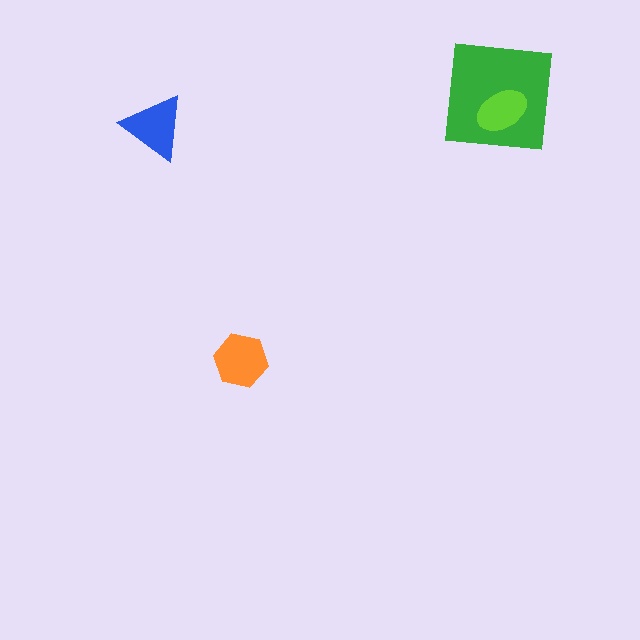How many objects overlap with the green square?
1 object overlaps with the green square.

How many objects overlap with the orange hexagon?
0 objects overlap with the orange hexagon.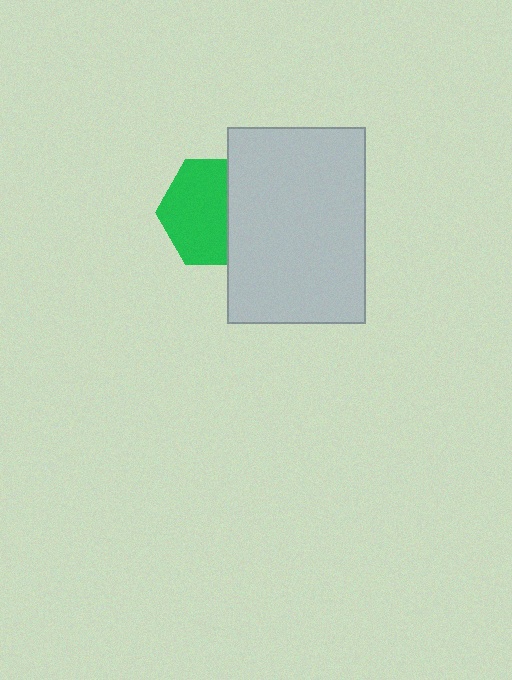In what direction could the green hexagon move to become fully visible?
The green hexagon could move left. That would shift it out from behind the light gray rectangle entirely.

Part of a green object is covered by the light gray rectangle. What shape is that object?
It is a hexagon.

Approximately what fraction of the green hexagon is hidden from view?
Roughly 37% of the green hexagon is hidden behind the light gray rectangle.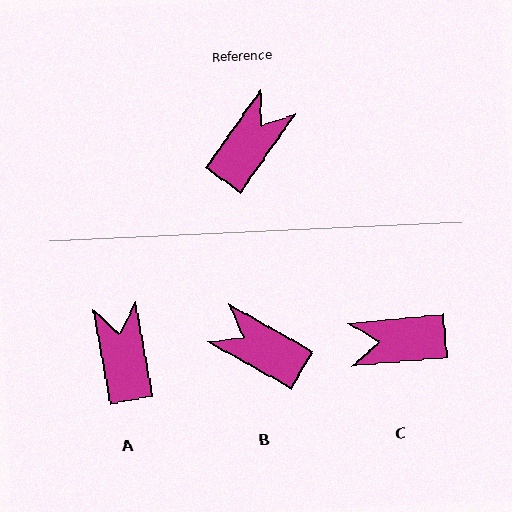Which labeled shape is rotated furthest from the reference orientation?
C, about 130 degrees away.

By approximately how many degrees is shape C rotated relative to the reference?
Approximately 130 degrees counter-clockwise.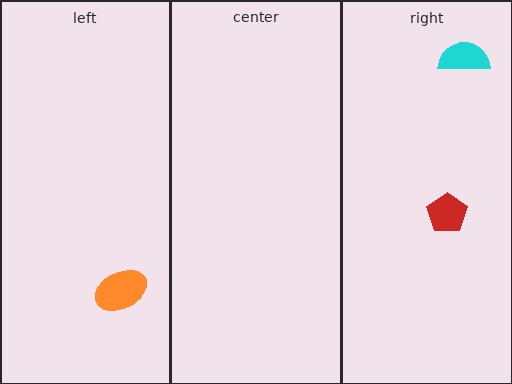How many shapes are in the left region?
1.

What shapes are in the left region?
The orange ellipse.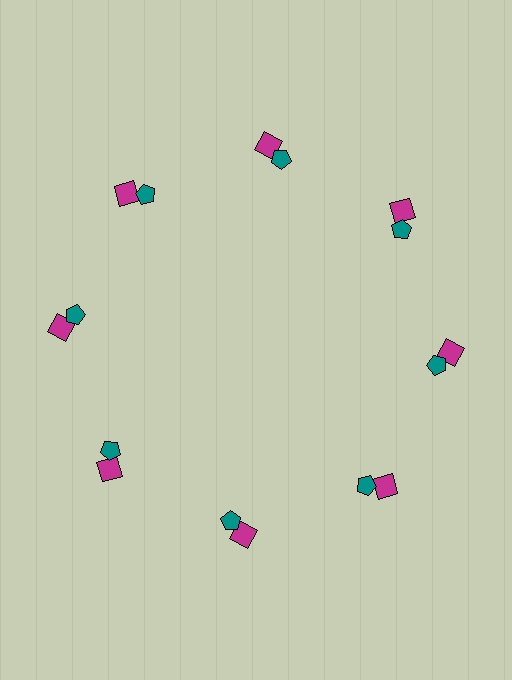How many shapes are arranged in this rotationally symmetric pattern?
There are 16 shapes, arranged in 8 groups of 2.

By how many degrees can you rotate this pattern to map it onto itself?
The pattern maps onto itself every 45 degrees of rotation.